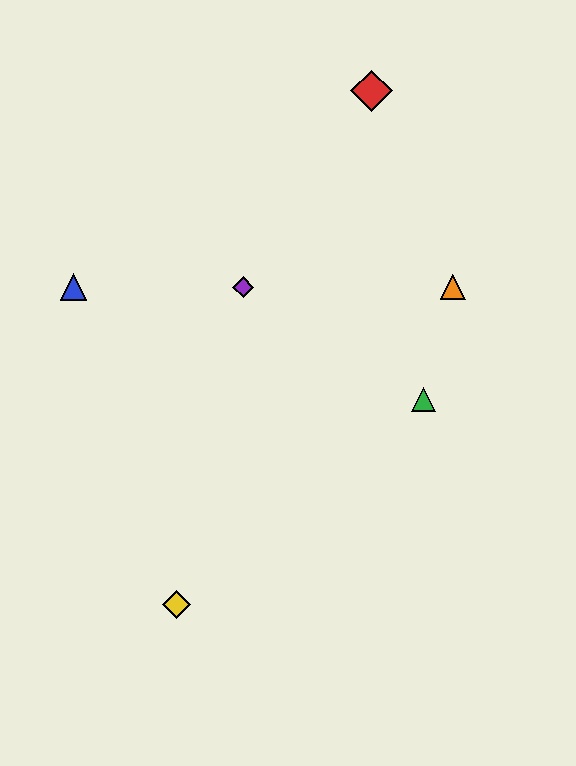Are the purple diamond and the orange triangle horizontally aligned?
Yes, both are at y≈287.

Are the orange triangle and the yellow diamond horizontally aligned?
No, the orange triangle is at y≈287 and the yellow diamond is at y≈604.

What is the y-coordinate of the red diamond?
The red diamond is at y≈91.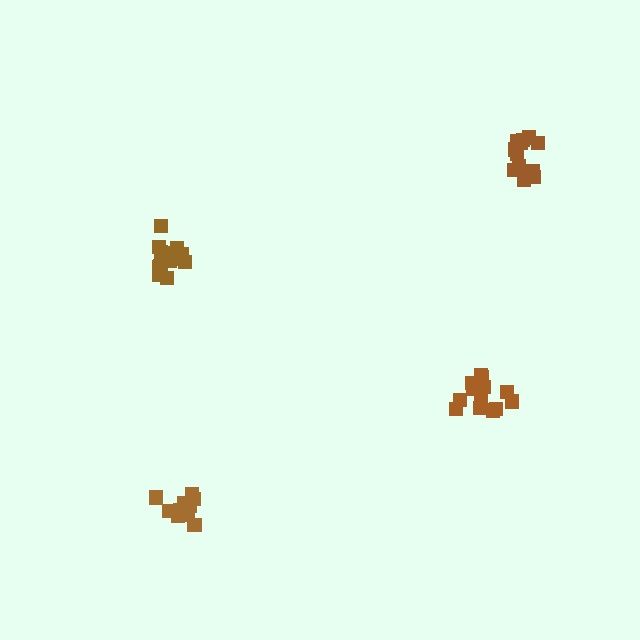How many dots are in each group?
Group 1: 13 dots, Group 2: 10 dots, Group 3: 14 dots, Group 4: 15 dots (52 total).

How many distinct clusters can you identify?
There are 4 distinct clusters.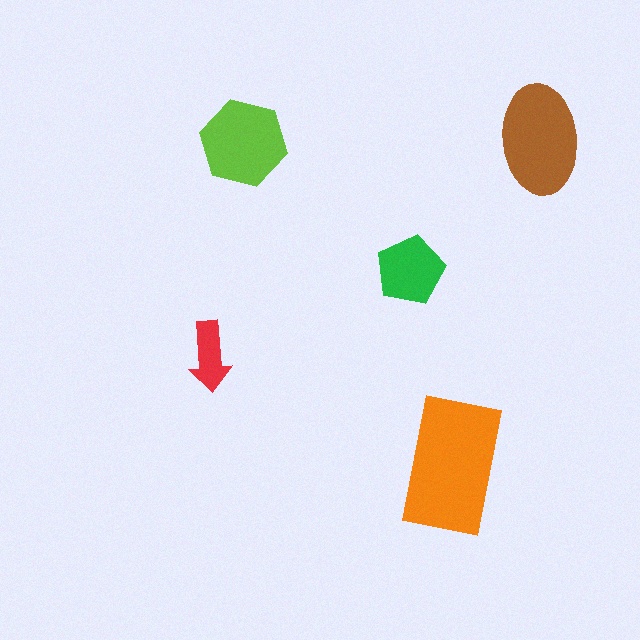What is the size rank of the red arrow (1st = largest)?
5th.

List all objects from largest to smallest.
The orange rectangle, the brown ellipse, the lime hexagon, the green pentagon, the red arrow.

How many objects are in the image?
There are 5 objects in the image.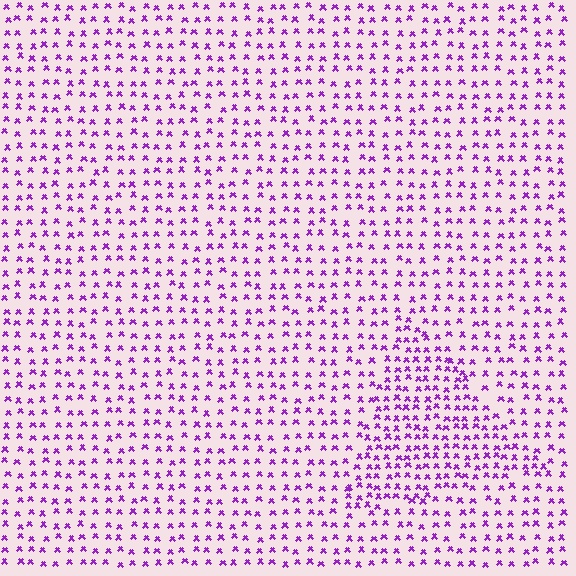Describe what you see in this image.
The image contains small purple elements arranged at two different densities. A triangle-shaped region is visible where the elements are more densely packed than the surrounding area.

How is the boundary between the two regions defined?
The boundary is defined by a change in element density (approximately 1.7x ratio). All elements are the same color, size, and shape.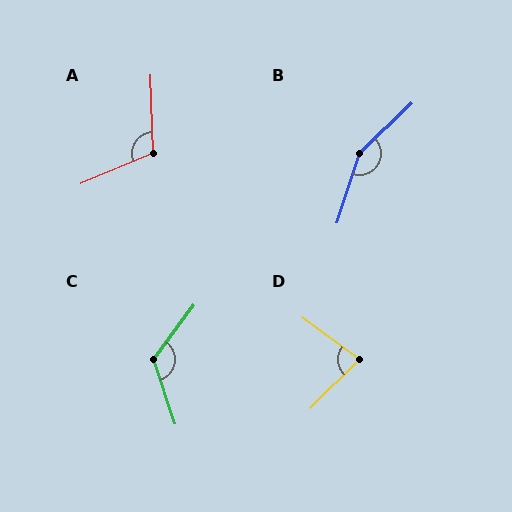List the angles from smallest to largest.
D (82°), A (111°), C (125°), B (152°).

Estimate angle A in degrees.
Approximately 111 degrees.